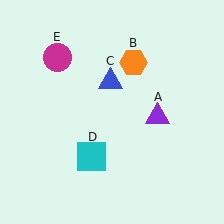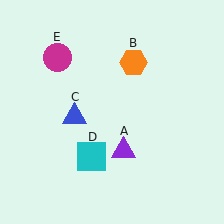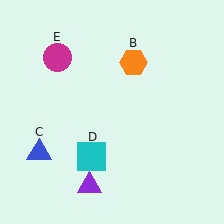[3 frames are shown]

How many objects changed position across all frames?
2 objects changed position: purple triangle (object A), blue triangle (object C).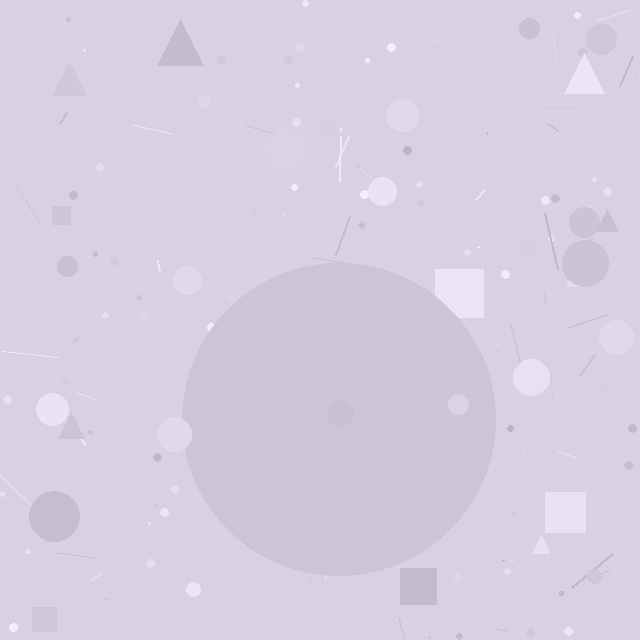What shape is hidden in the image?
A circle is hidden in the image.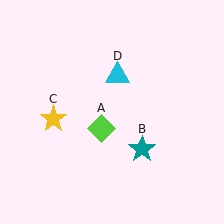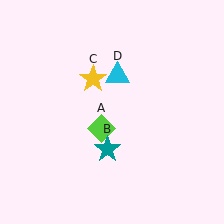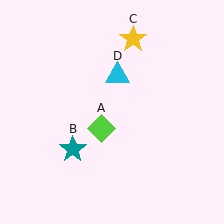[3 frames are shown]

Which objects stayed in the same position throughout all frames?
Lime diamond (object A) and cyan triangle (object D) remained stationary.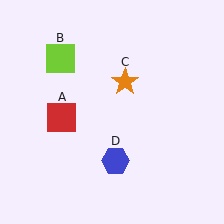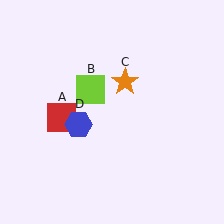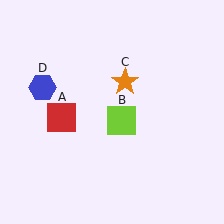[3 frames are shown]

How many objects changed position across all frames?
2 objects changed position: lime square (object B), blue hexagon (object D).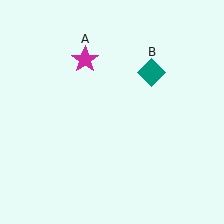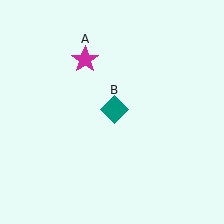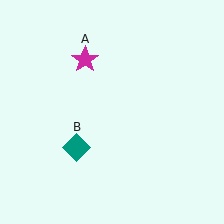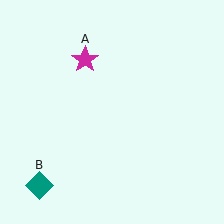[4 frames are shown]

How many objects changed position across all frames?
1 object changed position: teal diamond (object B).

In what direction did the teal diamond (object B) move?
The teal diamond (object B) moved down and to the left.